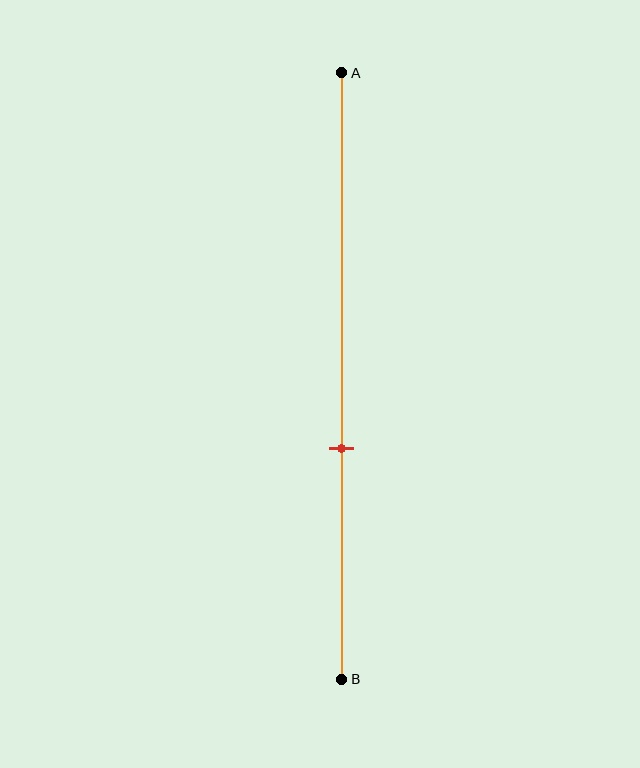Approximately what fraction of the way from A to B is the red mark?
The red mark is approximately 60% of the way from A to B.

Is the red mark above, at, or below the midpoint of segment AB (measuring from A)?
The red mark is below the midpoint of segment AB.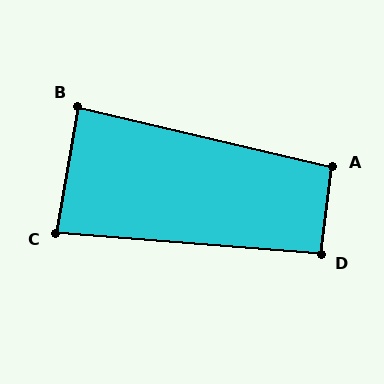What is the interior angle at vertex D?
Approximately 93 degrees (approximately right).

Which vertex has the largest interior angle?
A, at approximately 96 degrees.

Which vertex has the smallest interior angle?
C, at approximately 84 degrees.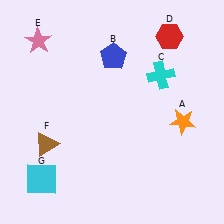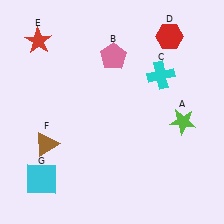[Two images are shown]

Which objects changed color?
A changed from orange to lime. B changed from blue to pink. E changed from pink to red.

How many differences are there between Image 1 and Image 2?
There are 3 differences between the two images.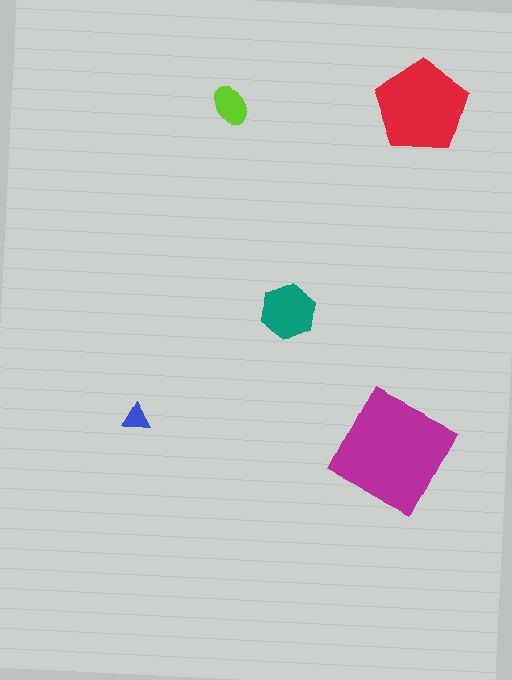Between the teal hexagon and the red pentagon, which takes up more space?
The red pentagon.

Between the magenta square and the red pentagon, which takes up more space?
The magenta square.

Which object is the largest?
The magenta square.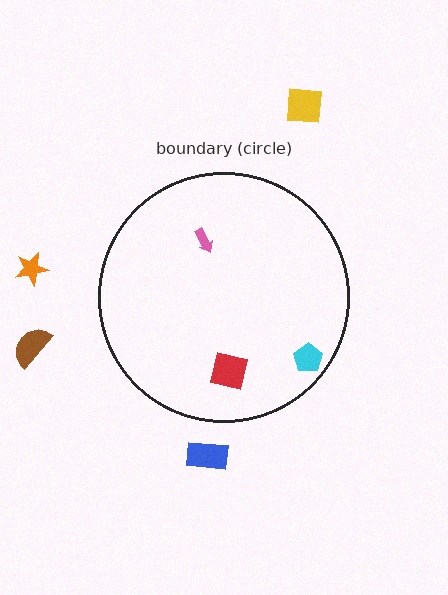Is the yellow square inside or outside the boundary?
Outside.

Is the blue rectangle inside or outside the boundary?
Outside.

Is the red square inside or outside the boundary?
Inside.